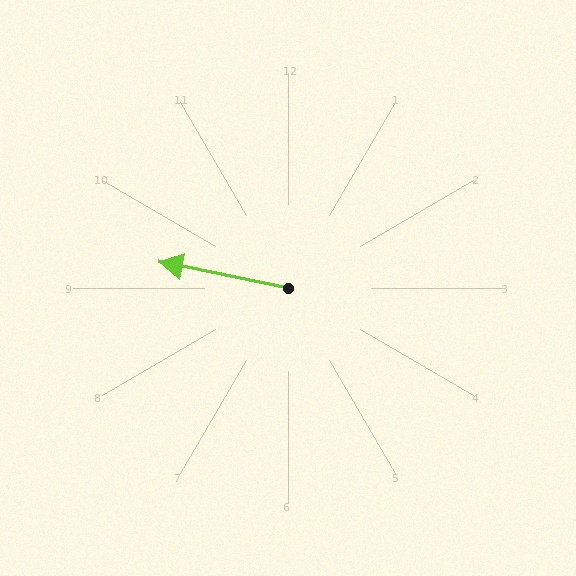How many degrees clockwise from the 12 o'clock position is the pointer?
Approximately 282 degrees.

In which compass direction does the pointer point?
West.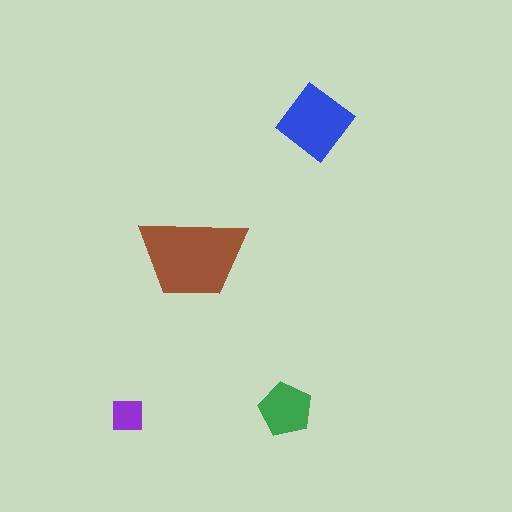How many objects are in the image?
There are 4 objects in the image.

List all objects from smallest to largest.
The purple square, the green pentagon, the blue diamond, the brown trapezoid.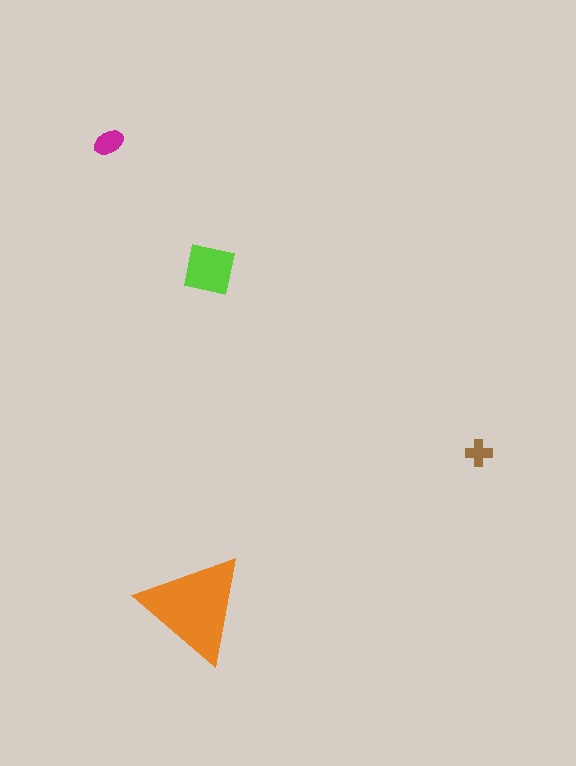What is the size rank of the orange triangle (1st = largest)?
1st.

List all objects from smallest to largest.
The brown cross, the magenta ellipse, the lime square, the orange triangle.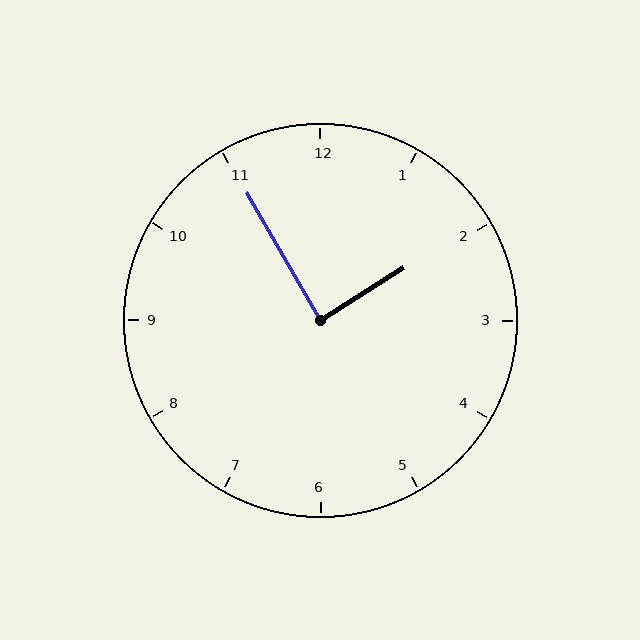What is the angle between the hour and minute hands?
Approximately 88 degrees.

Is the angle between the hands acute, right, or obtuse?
It is right.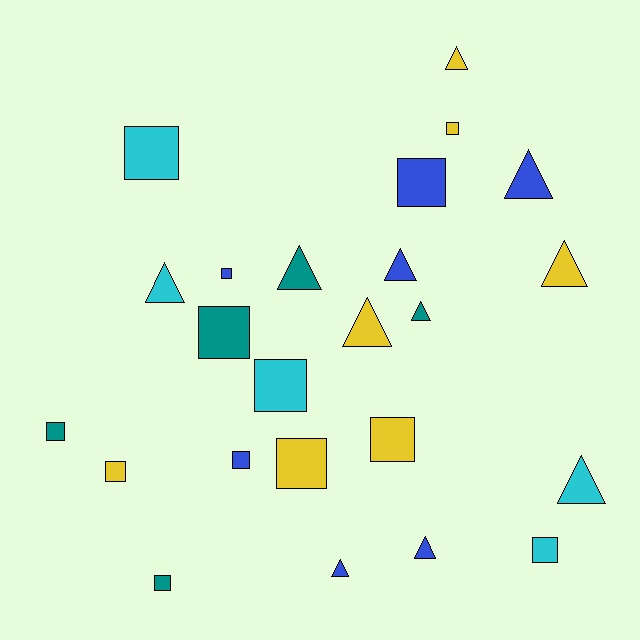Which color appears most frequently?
Blue, with 7 objects.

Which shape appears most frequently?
Square, with 13 objects.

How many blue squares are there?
There are 3 blue squares.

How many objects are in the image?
There are 24 objects.